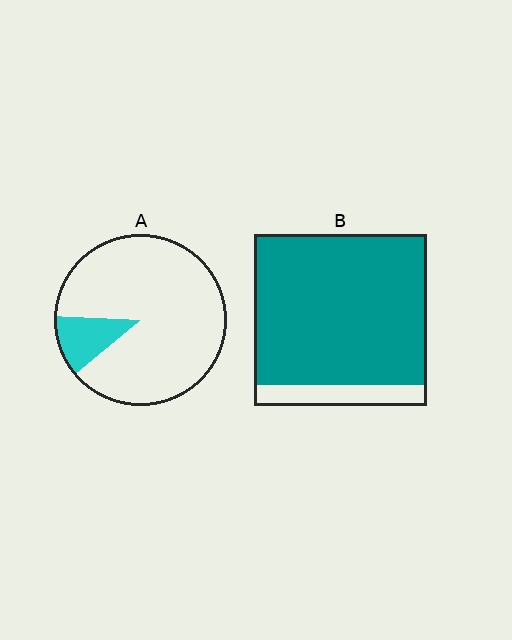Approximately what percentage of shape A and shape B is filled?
A is approximately 10% and B is approximately 90%.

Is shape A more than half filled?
No.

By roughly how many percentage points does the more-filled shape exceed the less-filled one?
By roughly 75 percentage points (B over A).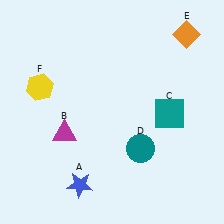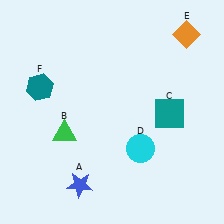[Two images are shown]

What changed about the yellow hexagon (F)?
In Image 1, F is yellow. In Image 2, it changed to teal.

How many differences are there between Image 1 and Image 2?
There are 3 differences between the two images.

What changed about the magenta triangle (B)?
In Image 1, B is magenta. In Image 2, it changed to green.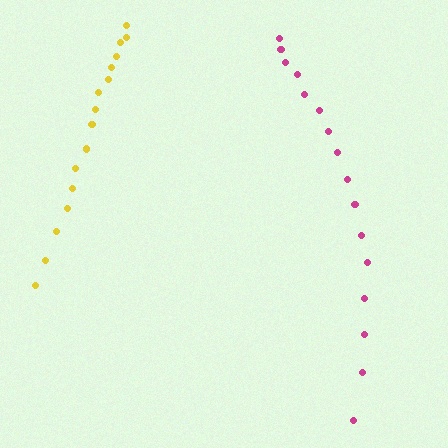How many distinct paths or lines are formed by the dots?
There are 2 distinct paths.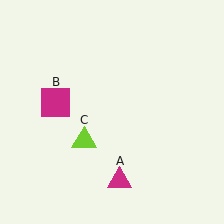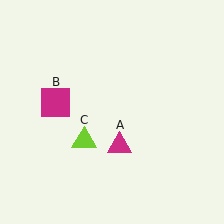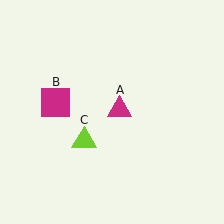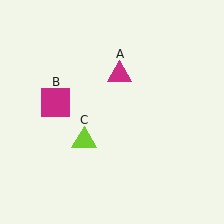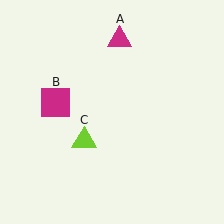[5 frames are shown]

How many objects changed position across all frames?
1 object changed position: magenta triangle (object A).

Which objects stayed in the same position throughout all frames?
Magenta square (object B) and lime triangle (object C) remained stationary.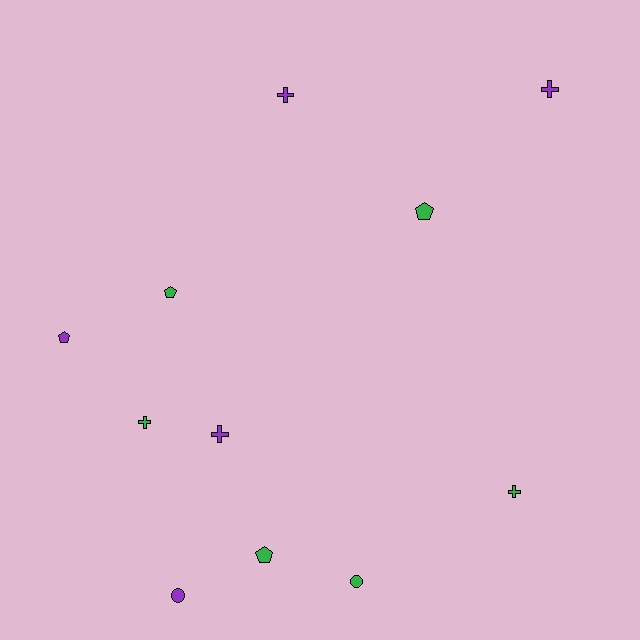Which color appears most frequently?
Green, with 6 objects.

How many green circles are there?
There is 1 green circle.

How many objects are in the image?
There are 11 objects.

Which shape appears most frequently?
Cross, with 5 objects.